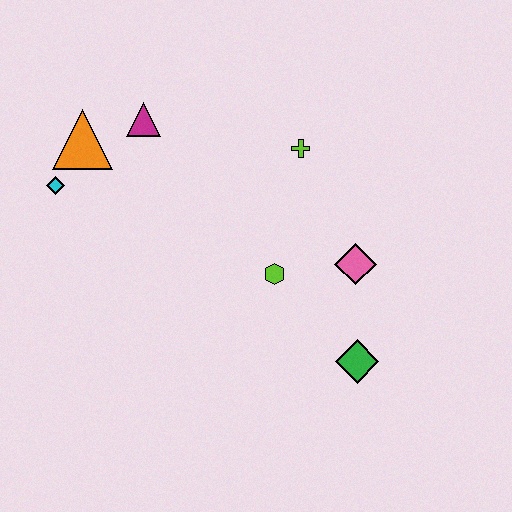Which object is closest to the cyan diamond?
The orange triangle is closest to the cyan diamond.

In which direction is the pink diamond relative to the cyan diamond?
The pink diamond is to the right of the cyan diamond.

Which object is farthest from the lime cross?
The cyan diamond is farthest from the lime cross.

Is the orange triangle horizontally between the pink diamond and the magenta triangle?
No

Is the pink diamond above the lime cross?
No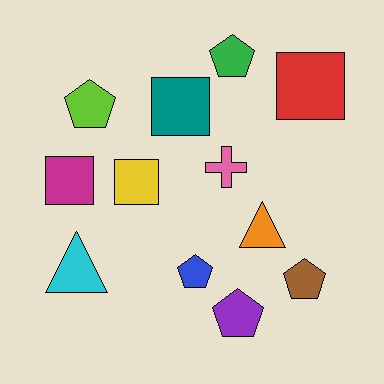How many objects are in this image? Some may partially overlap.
There are 12 objects.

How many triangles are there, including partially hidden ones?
There are 2 triangles.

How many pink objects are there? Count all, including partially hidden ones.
There is 1 pink object.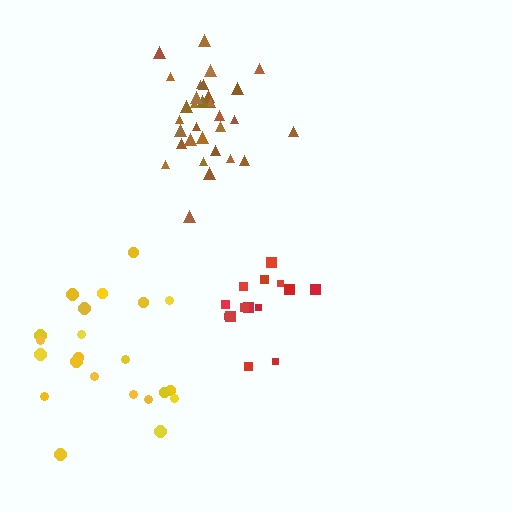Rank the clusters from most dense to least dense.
red, brown, yellow.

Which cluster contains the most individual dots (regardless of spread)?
Brown (32).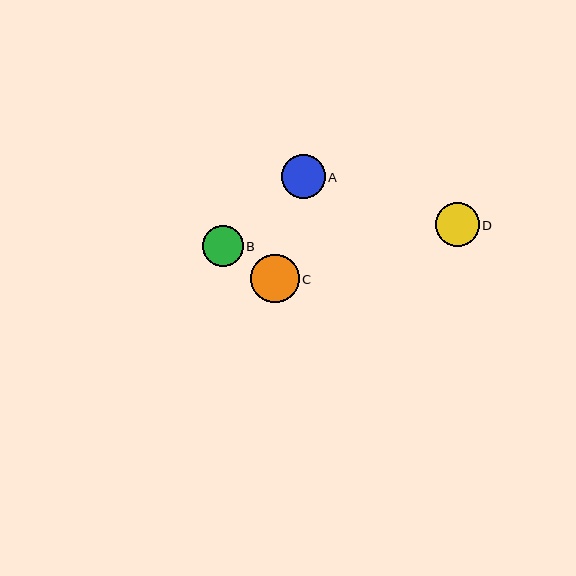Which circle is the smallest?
Circle B is the smallest with a size of approximately 41 pixels.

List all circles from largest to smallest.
From largest to smallest: C, A, D, B.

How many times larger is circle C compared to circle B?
Circle C is approximately 1.2 times the size of circle B.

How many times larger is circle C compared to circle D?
Circle C is approximately 1.1 times the size of circle D.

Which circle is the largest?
Circle C is the largest with a size of approximately 49 pixels.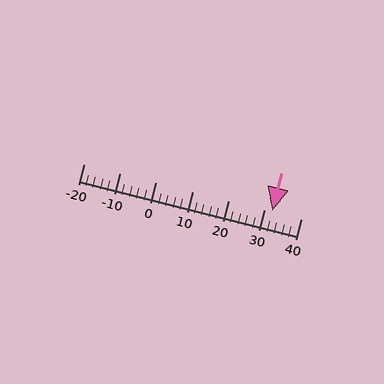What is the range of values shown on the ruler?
The ruler shows values from -20 to 40.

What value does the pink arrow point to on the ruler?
The pink arrow points to approximately 32.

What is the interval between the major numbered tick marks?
The major tick marks are spaced 10 units apart.